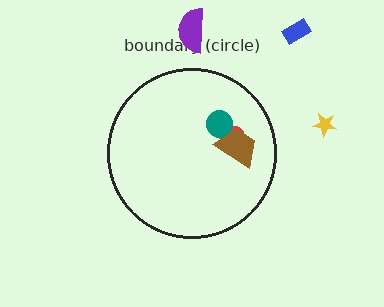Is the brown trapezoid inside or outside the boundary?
Inside.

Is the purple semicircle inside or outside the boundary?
Outside.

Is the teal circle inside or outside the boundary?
Inside.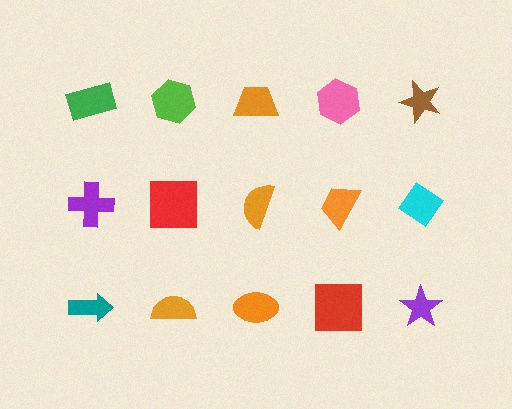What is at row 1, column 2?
A lime hexagon.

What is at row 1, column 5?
A brown star.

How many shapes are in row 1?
5 shapes.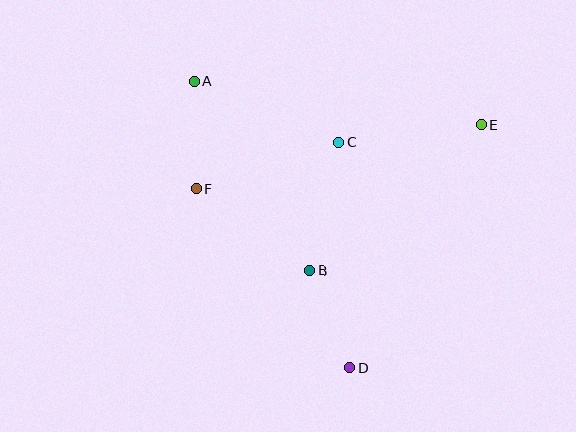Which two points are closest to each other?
Points B and D are closest to each other.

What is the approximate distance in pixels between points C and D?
The distance between C and D is approximately 226 pixels.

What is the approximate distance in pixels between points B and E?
The distance between B and E is approximately 225 pixels.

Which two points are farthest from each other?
Points A and D are farthest from each other.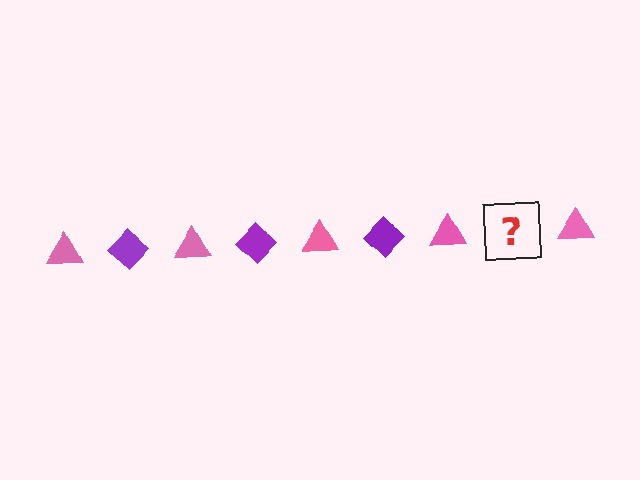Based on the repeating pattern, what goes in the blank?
The blank should be a purple diamond.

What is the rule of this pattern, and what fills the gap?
The rule is that the pattern alternates between pink triangle and purple diamond. The gap should be filled with a purple diamond.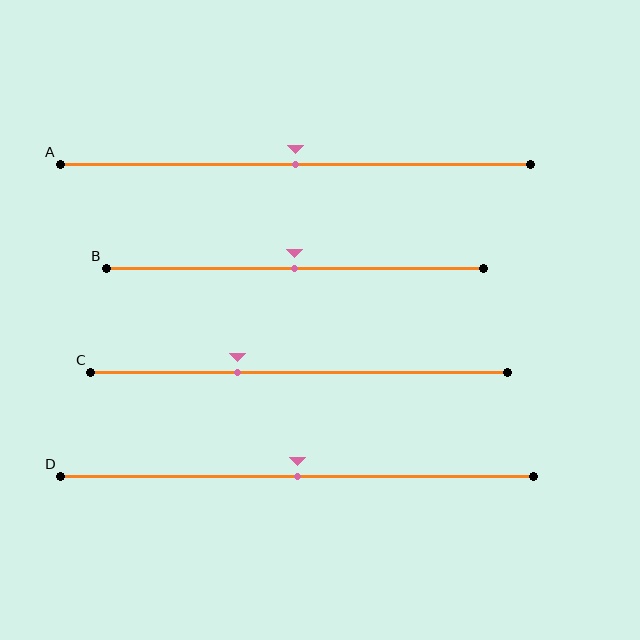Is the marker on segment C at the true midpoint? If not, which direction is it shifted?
No, the marker on segment C is shifted to the left by about 15% of the segment length.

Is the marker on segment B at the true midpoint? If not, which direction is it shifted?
Yes, the marker on segment B is at the true midpoint.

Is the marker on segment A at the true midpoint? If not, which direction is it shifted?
Yes, the marker on segment A is at the true midpoint.